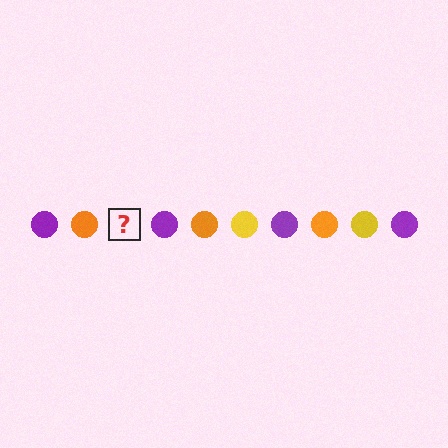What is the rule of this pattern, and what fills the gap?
The rule is that the pattern cycles through purple, orange, yellow circles. The gap should be filled with a yellow circle.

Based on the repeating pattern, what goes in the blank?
The blank should be a yellow circle.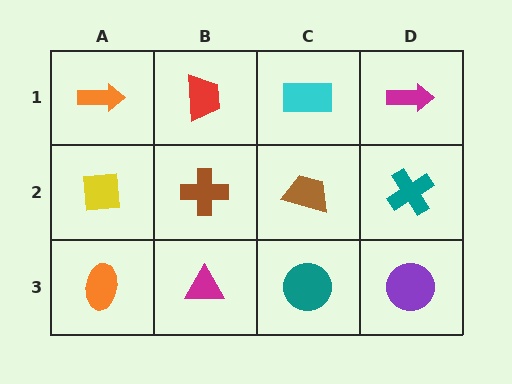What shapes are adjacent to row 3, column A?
A yellow square (row 2, column A), a magenta triangle (row 3, column B).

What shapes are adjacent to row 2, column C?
A cyan rectangle (row 1, column C), a teal circle (row 3, column C), a brown cross (row 2, column B), a teal cross (row 2, column D).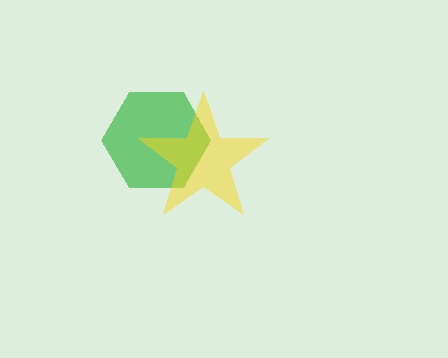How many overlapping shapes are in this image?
There are 2 overlapping shapes in the image.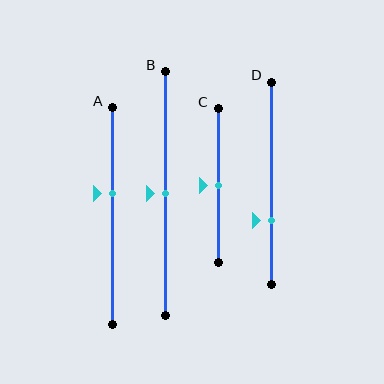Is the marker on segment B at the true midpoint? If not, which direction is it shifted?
Yes, the marker on segment B is at the true midpoint.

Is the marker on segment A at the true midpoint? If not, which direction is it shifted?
No, the marker on segment A is shifted upward by about 10% of the segment length.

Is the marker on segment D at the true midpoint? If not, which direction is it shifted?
No, the marker on segment D is shifted downward by about 18% of the segment length.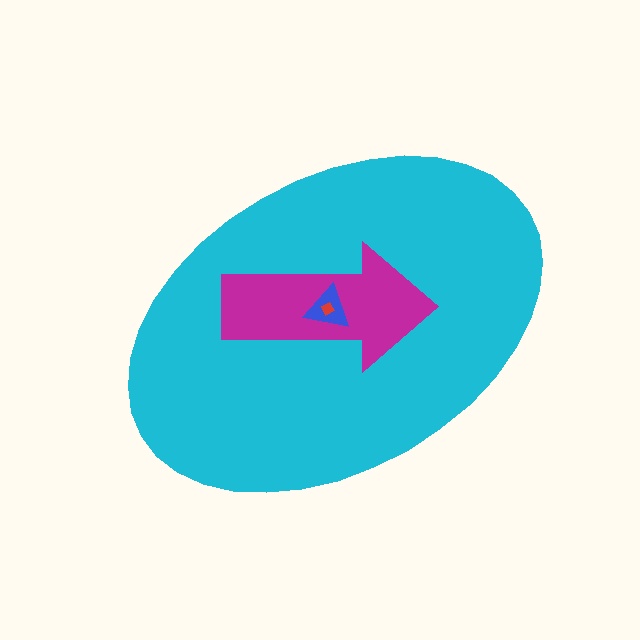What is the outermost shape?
The cyan ellipse.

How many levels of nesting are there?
4.